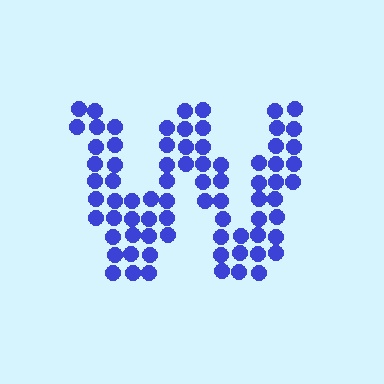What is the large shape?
The large shape is the letter W.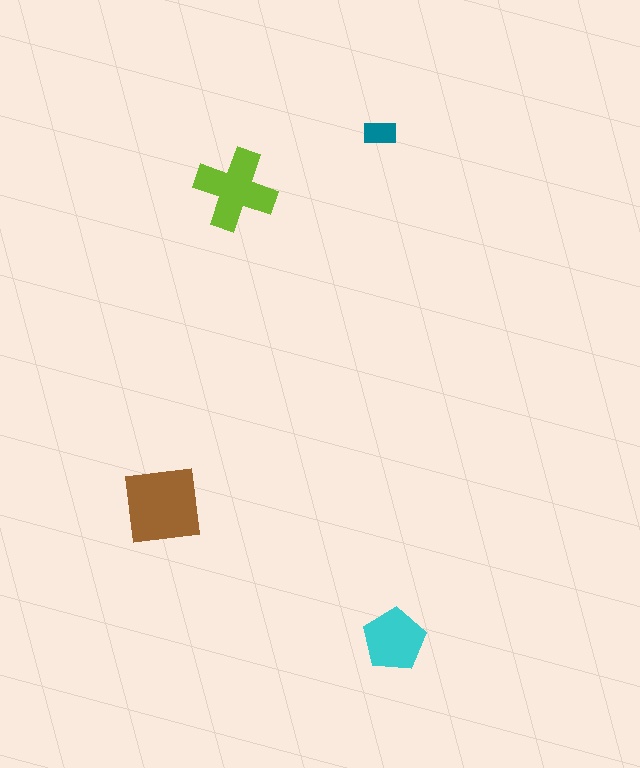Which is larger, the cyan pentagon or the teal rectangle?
The cyan pentagon.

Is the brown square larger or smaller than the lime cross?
Larger.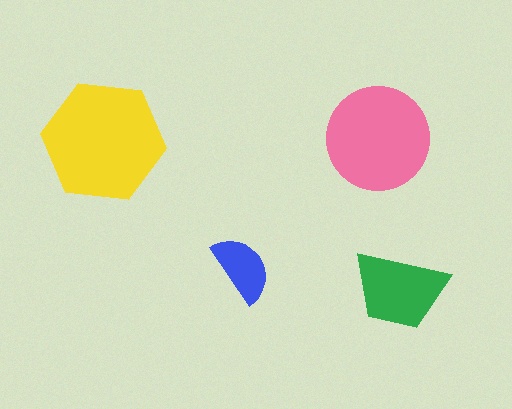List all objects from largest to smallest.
The yellow hexagon, the pink circle, the green trapezoid, the blue semicircle.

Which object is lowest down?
The green trapezoid is bottommost.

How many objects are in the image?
There are 4 objects in the image.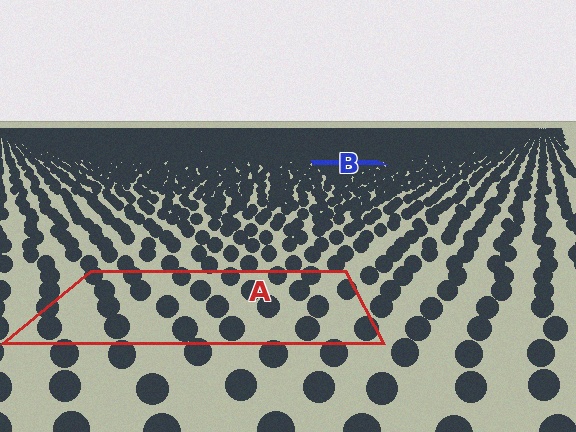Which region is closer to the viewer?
Region A is closer. The texture elements there are larger and more spread out.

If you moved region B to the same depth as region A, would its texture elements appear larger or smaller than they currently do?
They would appear larger. At a closer depth, the same texture elements are projected at a bigger on-screen size.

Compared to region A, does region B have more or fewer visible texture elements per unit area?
Region B has more texture elements per unit area — they are packed more densely because it is farther away.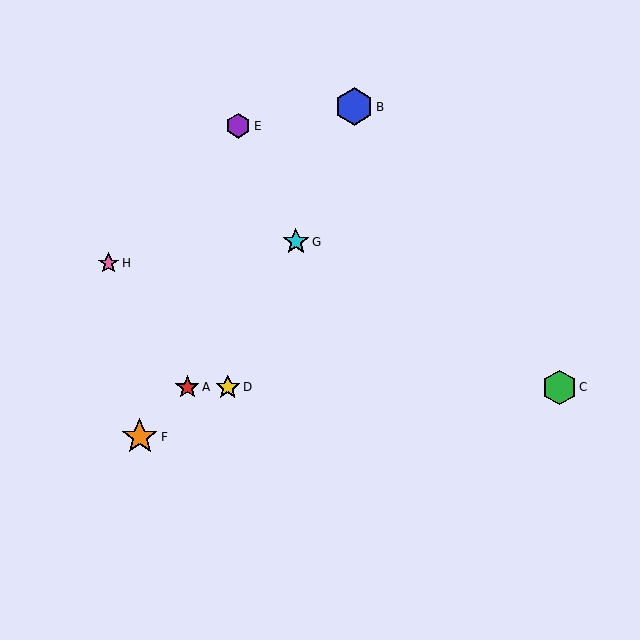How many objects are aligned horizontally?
3 objects (A, C, D) are aligned horizontally.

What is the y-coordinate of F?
Object F is at y≈437.